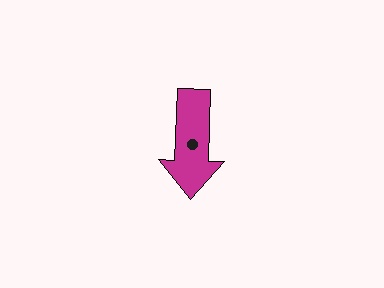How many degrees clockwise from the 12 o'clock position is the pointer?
Approximately 182 degrees.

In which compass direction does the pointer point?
South.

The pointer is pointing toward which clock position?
Roughly 6 o'clock.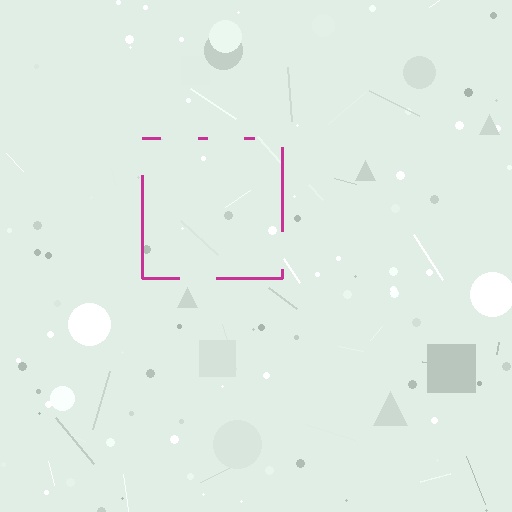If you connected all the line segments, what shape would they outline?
They would outline a square.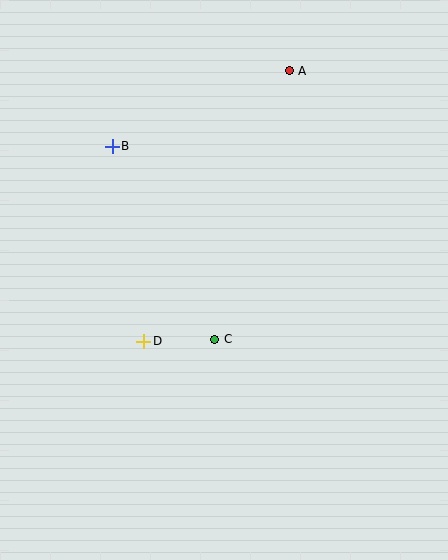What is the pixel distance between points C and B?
The distance between C and B is 219 pixels.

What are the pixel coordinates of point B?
Point B is at (112, 146).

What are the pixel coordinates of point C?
Point C is at (215, 339).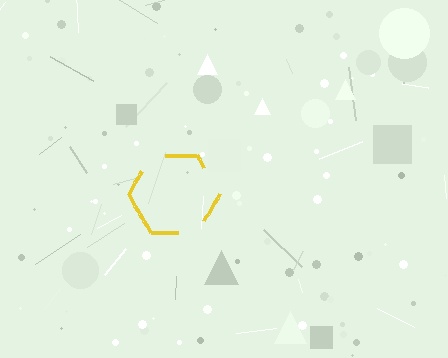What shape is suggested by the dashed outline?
The dashed outline suggests a hexagon.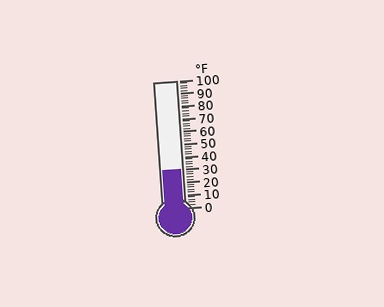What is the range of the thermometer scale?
The thermometer scale ranges from 0°F to 100°F.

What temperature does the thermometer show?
The thermometer shows approximately 30°F.